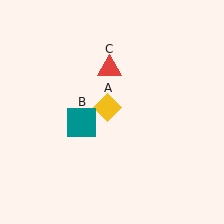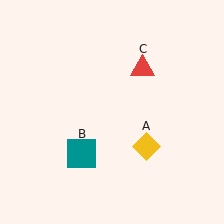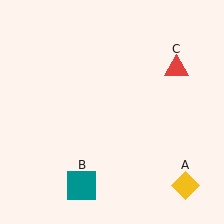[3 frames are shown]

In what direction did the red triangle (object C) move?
The red triangle (object C) moved right.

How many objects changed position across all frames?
3 objects changed position: yellow diamond (object A), teal square (object B), red triangle (object C).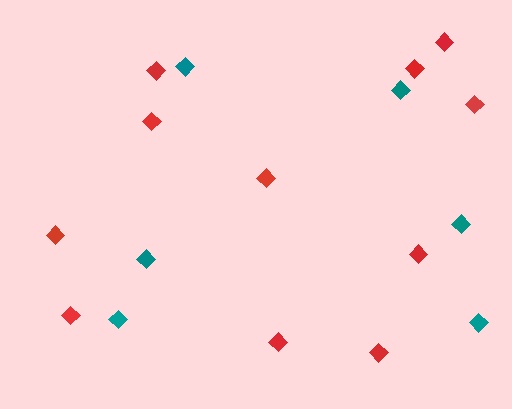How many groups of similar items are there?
There are 2 groups: one group of teal diamonds (6) and one group of red diamonds (11).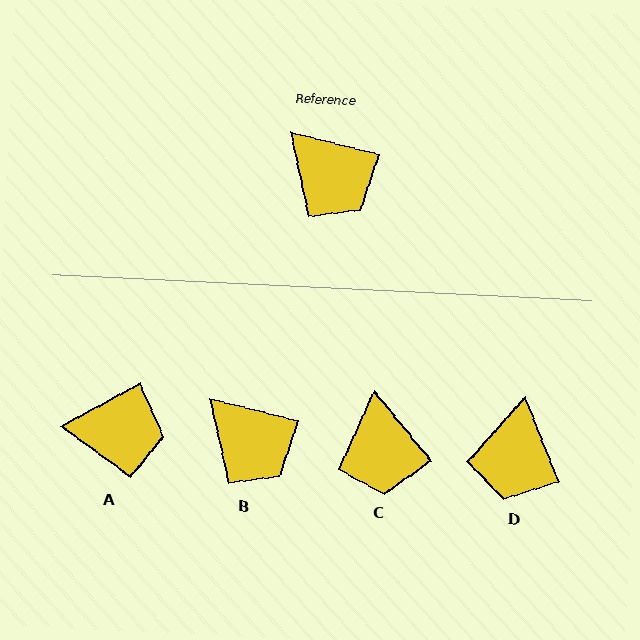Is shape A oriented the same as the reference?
No, it is off by about 42 degrees.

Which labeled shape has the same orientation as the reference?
B.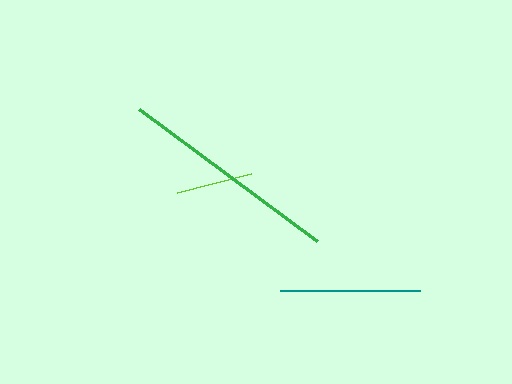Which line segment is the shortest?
The lime line is the shortest at approximately 76 pixels.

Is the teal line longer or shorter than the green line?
The green line is longer than the teal line.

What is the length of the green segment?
The green segment is approximately 222 pixels long.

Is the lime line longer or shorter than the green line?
The green line is longer than the lime line.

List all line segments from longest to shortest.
From longest to shortest: green, teal, lime.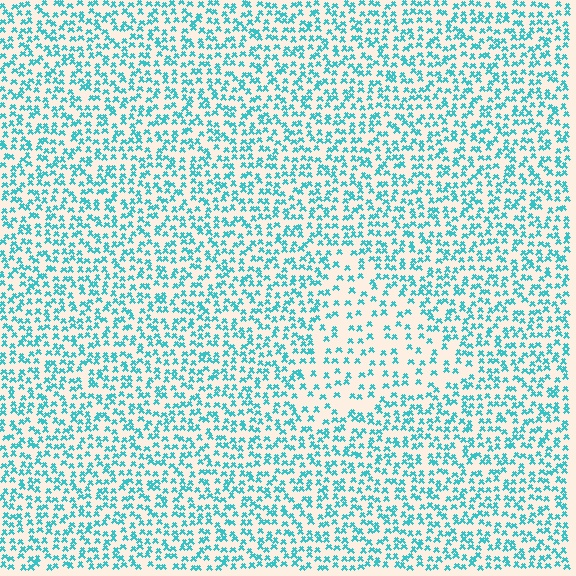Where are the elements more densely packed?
The elements are more densely packed outside the triangle boundary.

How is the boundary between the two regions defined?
The boundary is defined by a change in element density (approximately 1.9x ratio). All elements are the same color, size, and shape.